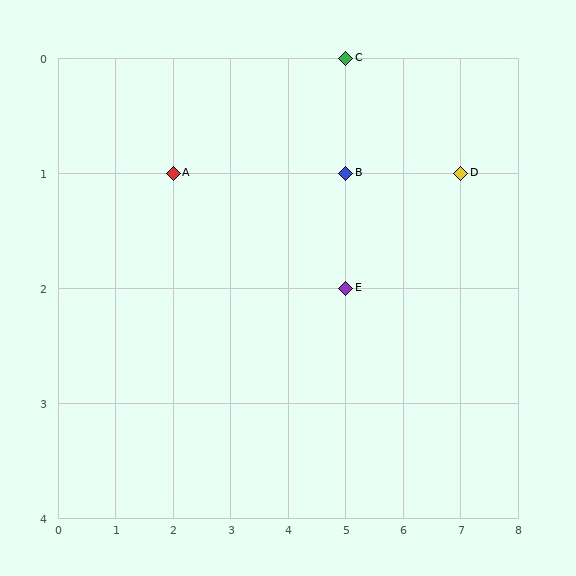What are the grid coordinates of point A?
Point A is at grid coordinates (2, 1).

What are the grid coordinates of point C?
Point C is at grid coordinates (5, 0).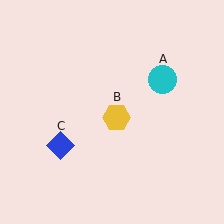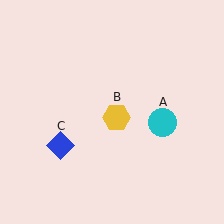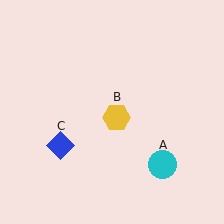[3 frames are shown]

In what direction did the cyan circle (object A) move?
The cyan circle (object A) moved down.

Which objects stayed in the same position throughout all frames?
Yellow hexagon (object B) and blue diamond (object C) remained stationary.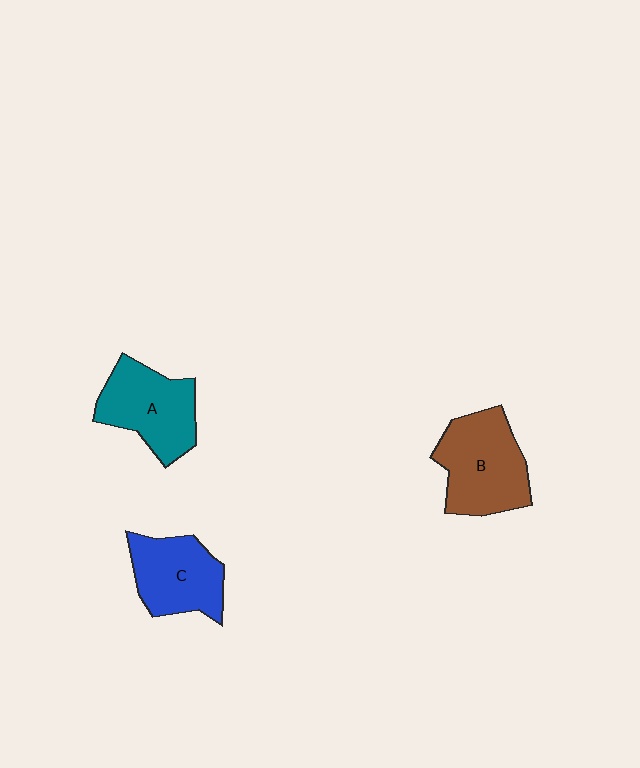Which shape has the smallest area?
Shape C (blue).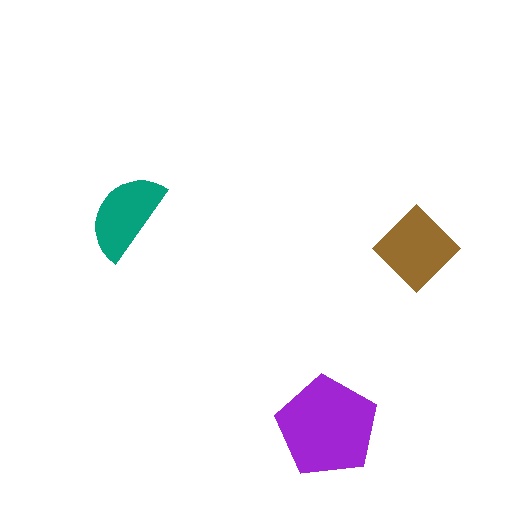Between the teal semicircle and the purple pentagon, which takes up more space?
The purple pentagon.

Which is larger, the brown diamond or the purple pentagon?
The purple pentagon.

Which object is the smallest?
The teal semicircle.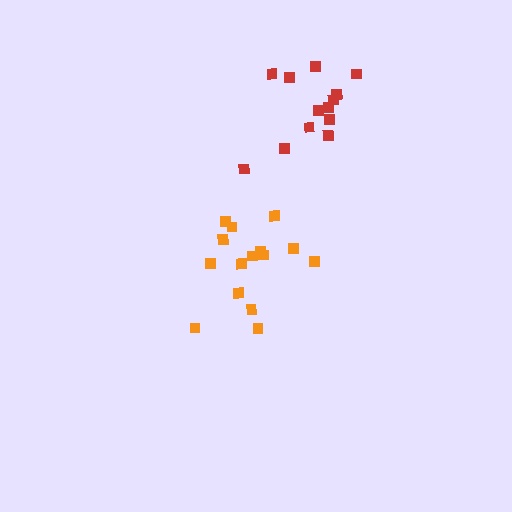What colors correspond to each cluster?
The clusters are colored: orange, red.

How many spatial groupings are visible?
There are 2 spatial groupings.